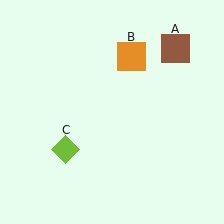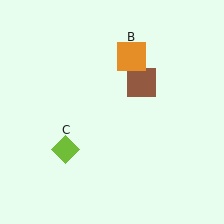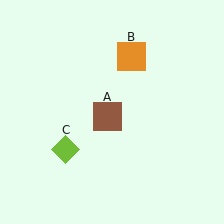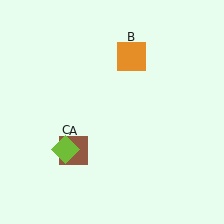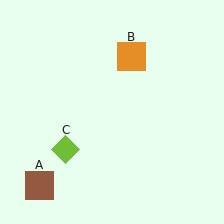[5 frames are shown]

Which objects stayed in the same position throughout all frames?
Orange square (object B) and lime diamond (object C) remained stationary.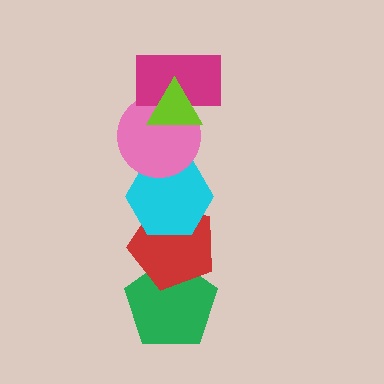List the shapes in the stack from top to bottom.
From top to bottom: the lime triangle, the magenta rectangle, the pink circle, the cyan hexagon, the red pentagon, the green pentagon.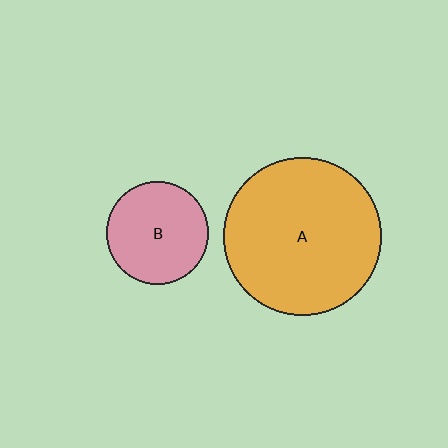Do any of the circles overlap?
No, none of the circles overlap.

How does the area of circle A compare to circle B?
Approximately 2.4 times.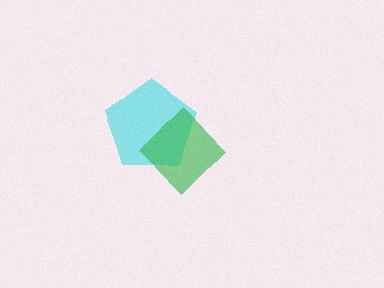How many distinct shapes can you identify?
There are 2 distinct shapes: a cyan pentagon, a green diamond.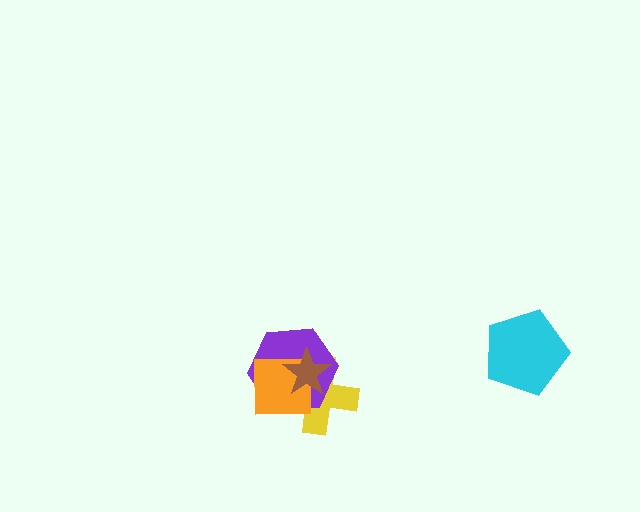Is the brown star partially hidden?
No, no other shape covers it.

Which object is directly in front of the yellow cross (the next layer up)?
The purple hexagon is directly in front of the yellow cross.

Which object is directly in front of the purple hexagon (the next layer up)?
The orange square is directly in front of the purple hexagon.